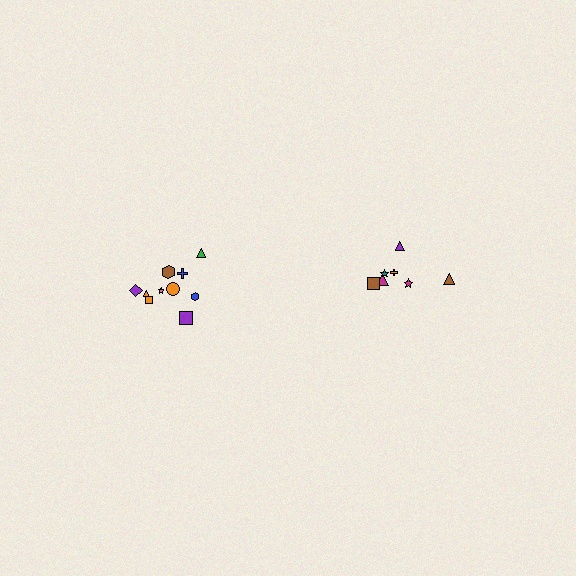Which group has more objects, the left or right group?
The left group.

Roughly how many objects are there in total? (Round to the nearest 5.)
Roughly 15 objects in total.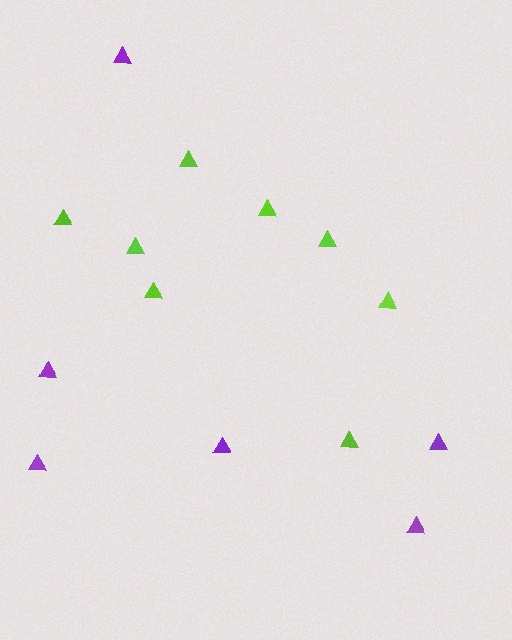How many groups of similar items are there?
There are 2 groups: one group of purple triangles (6) and one group of lime triangles (8).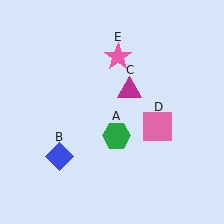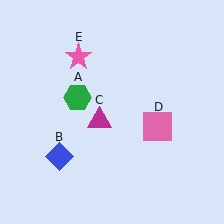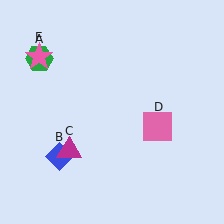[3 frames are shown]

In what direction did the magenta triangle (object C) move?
The magenta triangle (object C) moved down and to the left.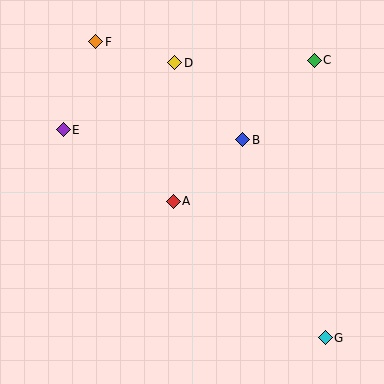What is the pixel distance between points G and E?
The distance between G and E is 335 pixels.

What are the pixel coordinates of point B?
Point B is at (243, 140).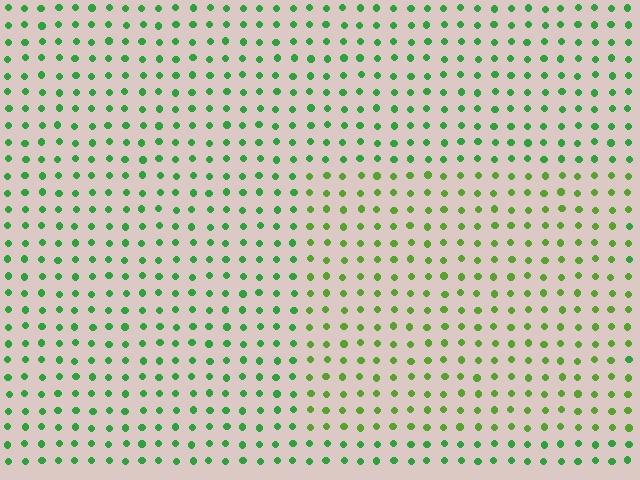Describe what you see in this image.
The image is filled with small green elements in a uniform arrangement. A rectangle-shaped region is visible where the elements are tinted to a slightly different hue, forming a subtle color boundary.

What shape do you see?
I see a rectangle.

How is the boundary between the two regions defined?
The boundary is defined purely by a slight shift in hue (about 29 degrees). Spacing, size, and orientation are identical on both sides.